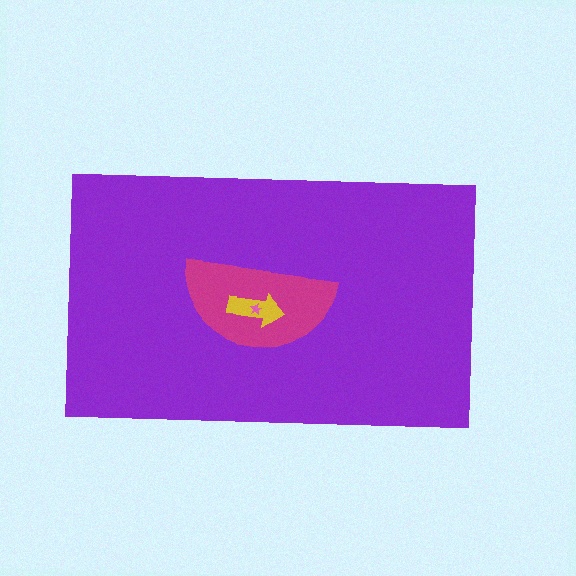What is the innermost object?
The pink star.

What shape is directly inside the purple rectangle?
The magenta semicircle.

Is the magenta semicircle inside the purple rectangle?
Yes.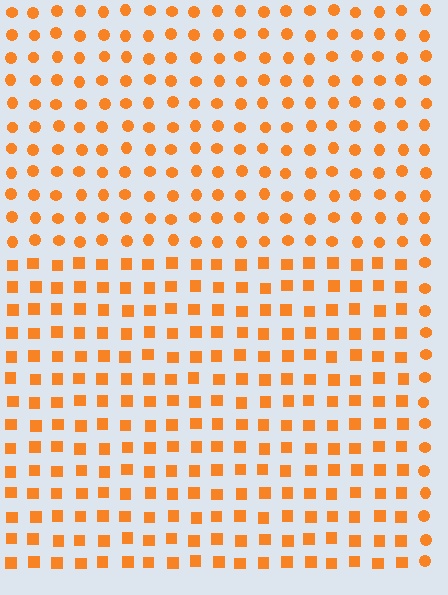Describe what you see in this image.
The image is filled with small orange elements arranged in a uniform grid. A rectangle-shaped region contains squares, while the surrounding area contains circles. The boundary is defined purely by the change in element shape.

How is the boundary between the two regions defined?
The boundary is defined by a change in element shape: squares inside vs. circles outside. All elements share the same color and spacing.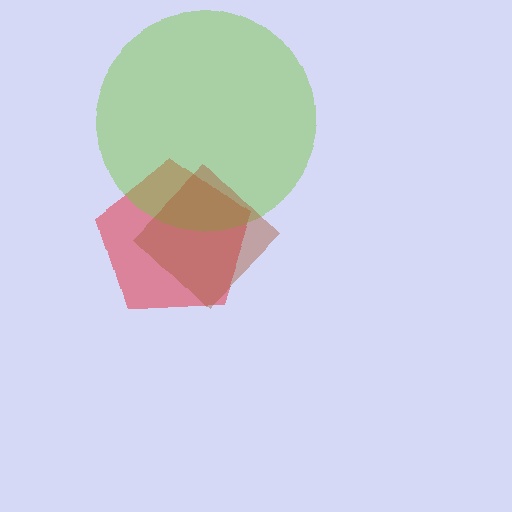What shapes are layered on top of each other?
The layered shapes are: a red pentagon, a lime circle, a brown diamond.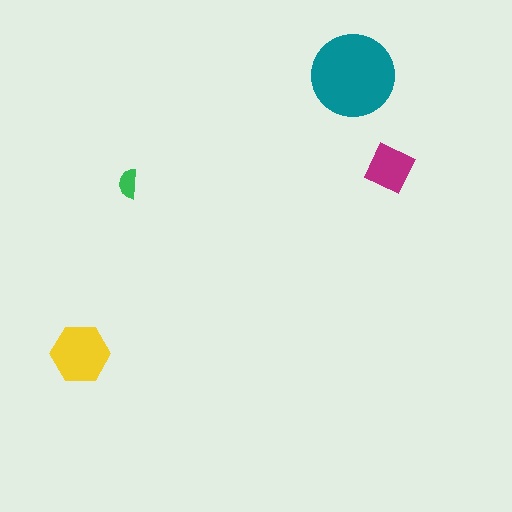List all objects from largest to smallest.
The teal circle, the yellow hexagon, the magenta square, the green semicircle.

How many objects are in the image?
There are 4 objects in the image.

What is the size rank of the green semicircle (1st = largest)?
4th.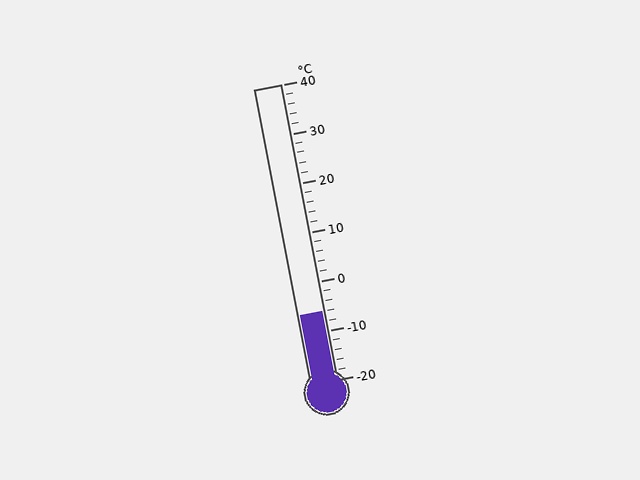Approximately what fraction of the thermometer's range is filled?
The thermometer is filled to approximately 25% of its range.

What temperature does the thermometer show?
The thermometer shows approximately -6°C.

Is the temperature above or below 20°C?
The temperature is below 20°C.